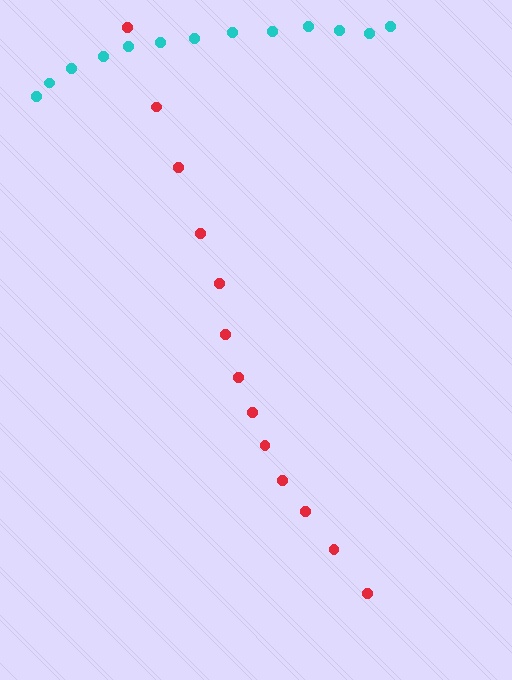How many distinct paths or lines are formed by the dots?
There are 2 distinct paths.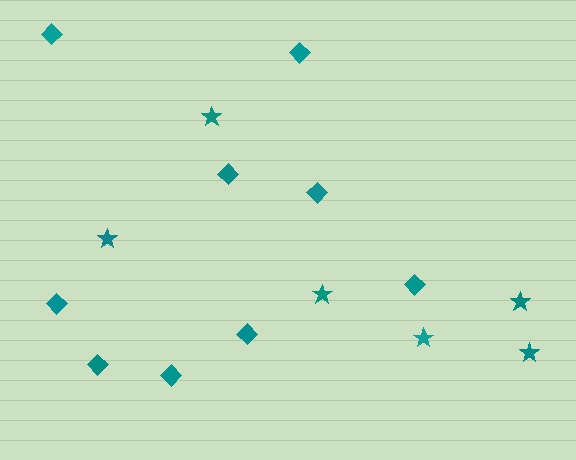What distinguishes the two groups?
There are 2 groups: one group of diamonds (9) and one group of stars (6).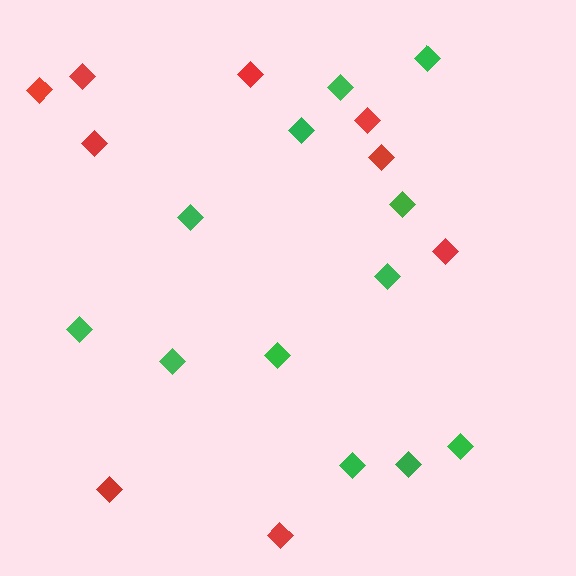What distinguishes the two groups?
There are 2 groups: one group of red diamonds (9) and one group of green diamonds (12).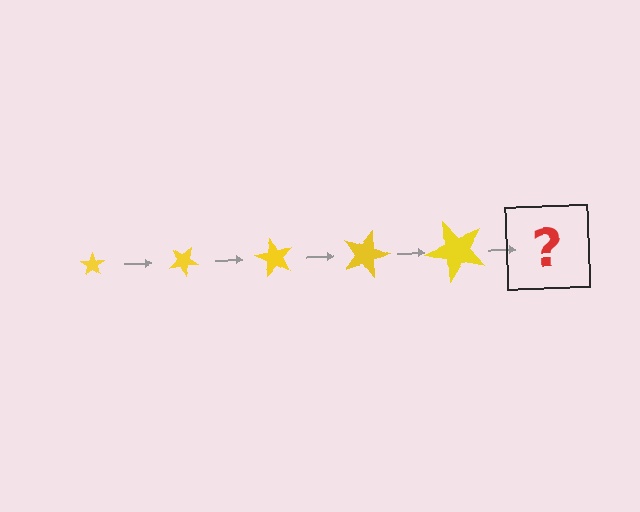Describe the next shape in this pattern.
It should be a star, larger than the previous one and rotated 150 degrees from the start.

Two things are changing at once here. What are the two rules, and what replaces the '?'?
The two rules are that the star grows larger each step and it rotates 30 degrees each step. The '?' should be a star, larger than the previous one and rotated 150 degrees from the start.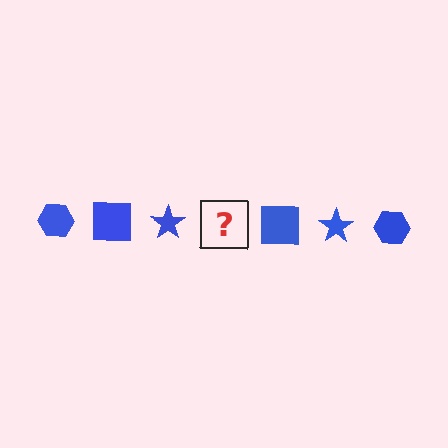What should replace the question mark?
The question mark should be replaced with a blue hexagon.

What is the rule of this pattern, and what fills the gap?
The rule is that the pattern cycles through hexagon, square, star shapes in blue. The gap should be filled with a blue hexagon.